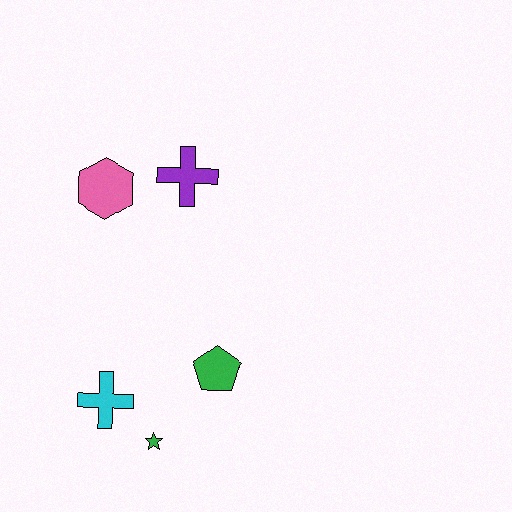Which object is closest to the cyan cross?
The green star is closest to the cyan cross.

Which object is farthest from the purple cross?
The green star is farthest from the purple cross.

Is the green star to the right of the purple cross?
No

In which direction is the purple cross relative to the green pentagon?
The purple cross is above the green pentagon.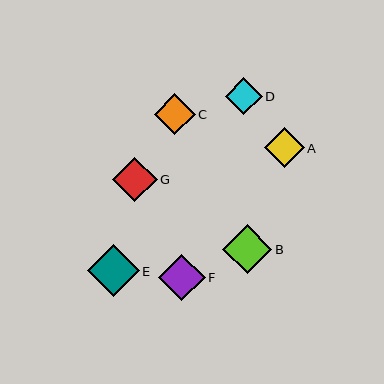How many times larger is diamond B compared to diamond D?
Diamond B is approximately 1.3 times the size of diamond D.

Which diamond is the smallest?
Diamond D is the smallest with a size of approximately 37 pixels.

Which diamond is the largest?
Diamond E is the largest with a size of approximately 52 pixels.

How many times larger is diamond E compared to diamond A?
Diamond E is approximately 1.3 times the size of diamond A.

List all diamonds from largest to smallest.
From largest to smallest: E, B, F, G, C, A, D.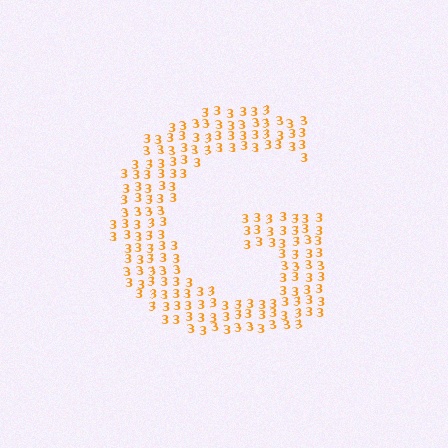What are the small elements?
The small elements are digit 3's.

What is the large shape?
The large shape is the letter G.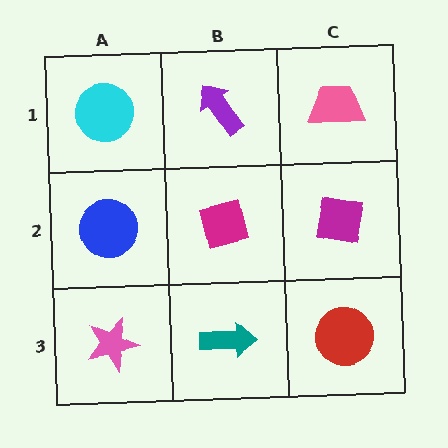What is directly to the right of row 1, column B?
A pink trapezoid.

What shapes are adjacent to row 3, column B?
A magenta square (row 2, column B), a pink star (row 3, column A), a red circle (row 3, column C).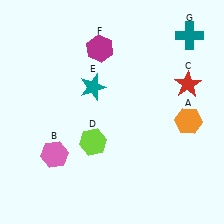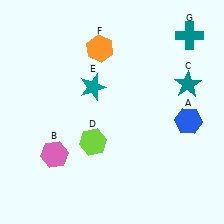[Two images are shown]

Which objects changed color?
A changed from orange to blue. C changed from red to teal. F changed from magenta to orange.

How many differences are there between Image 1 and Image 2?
There are 3 differences between the two images.